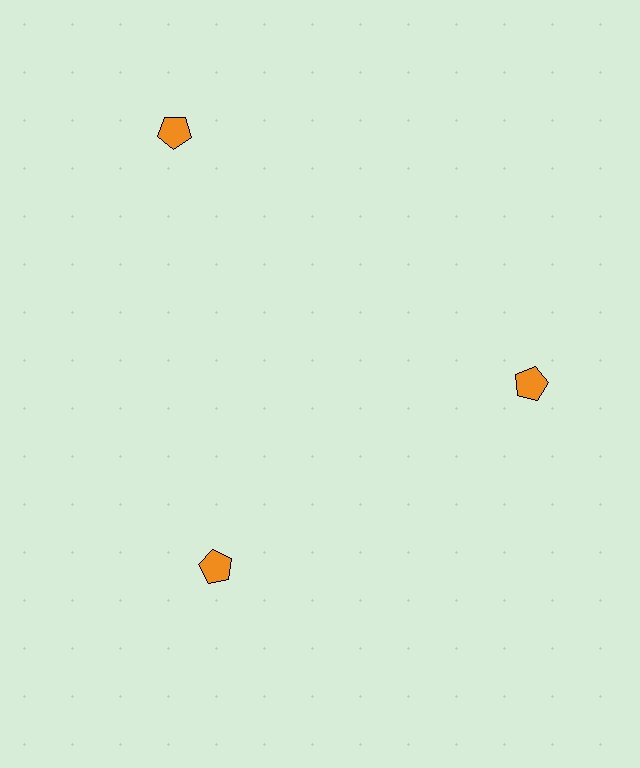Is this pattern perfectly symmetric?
No. The 3 orange pentagons are arranged in a ring, but one element near the 11 o'clock position is pushed outward from the center, breaking the 3-fold rotational symmetry.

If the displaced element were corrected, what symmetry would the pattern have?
It would have 3-fold rotational symmetry — the pattern would map onto itself every 120 degrees.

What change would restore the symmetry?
The symmetry would be restored by moving it inward, back onto the ring so that all 3 pentagons sit at equal angles and equal distance from the center.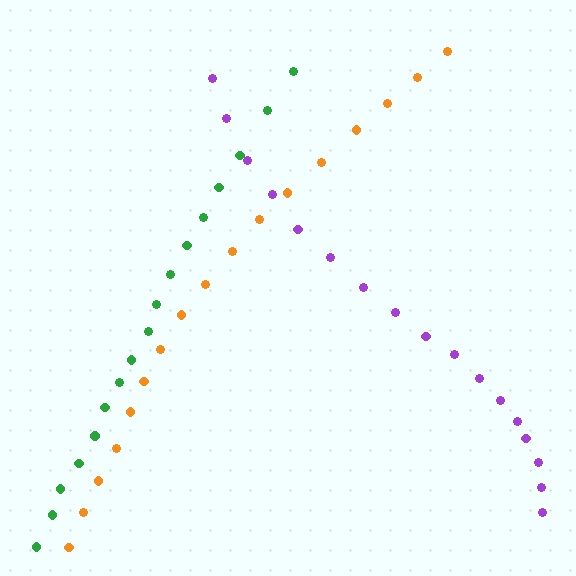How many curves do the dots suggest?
There are 3 distinct paths.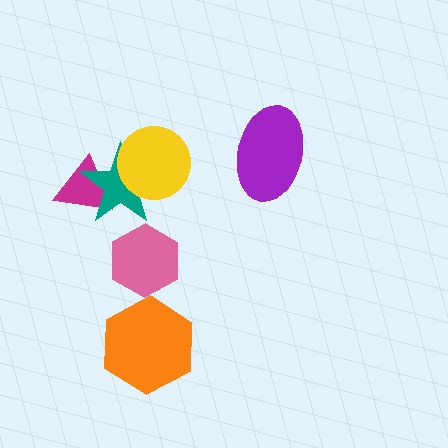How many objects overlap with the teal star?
2 objects overlap with the teal star.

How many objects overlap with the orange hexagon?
0 objects overlap with the orange hexagon.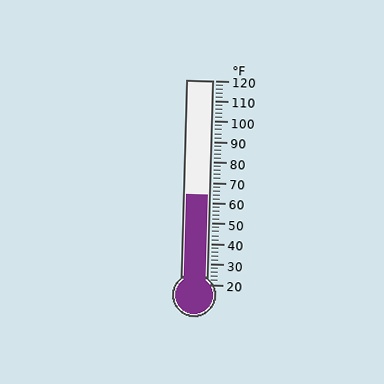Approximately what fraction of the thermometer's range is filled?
The thermometer is filled to approximately 45% of its range.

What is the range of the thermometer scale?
The thermometer scale ranges from 20°F to 120°F.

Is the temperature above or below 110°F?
The temperature is below 110°F.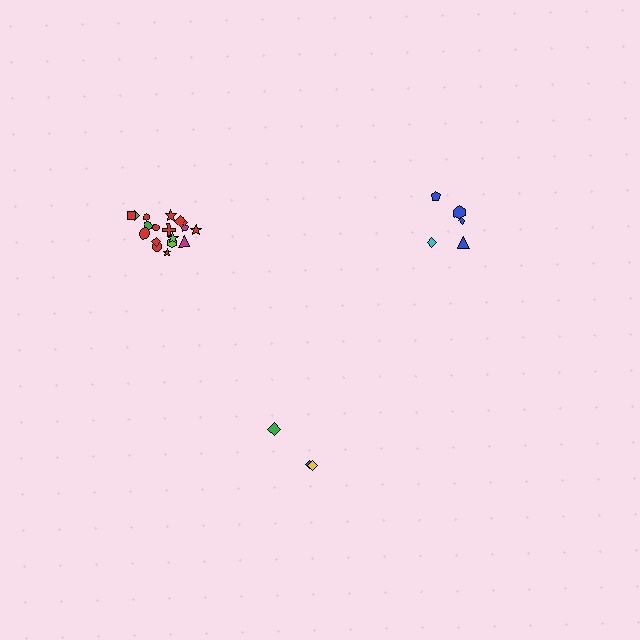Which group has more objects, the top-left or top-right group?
The top-left group.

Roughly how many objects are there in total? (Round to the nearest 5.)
Roughly 25 objects in total.